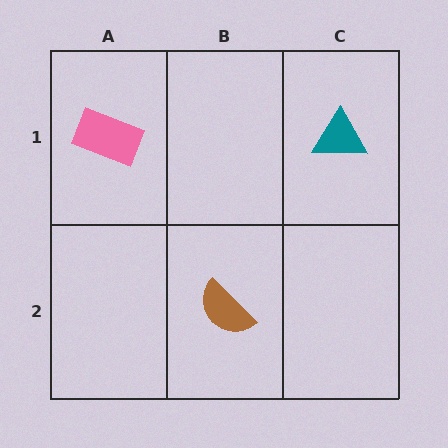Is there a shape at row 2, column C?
No, that cell is empty.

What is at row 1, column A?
A pink rectangle.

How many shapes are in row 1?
2 shapes.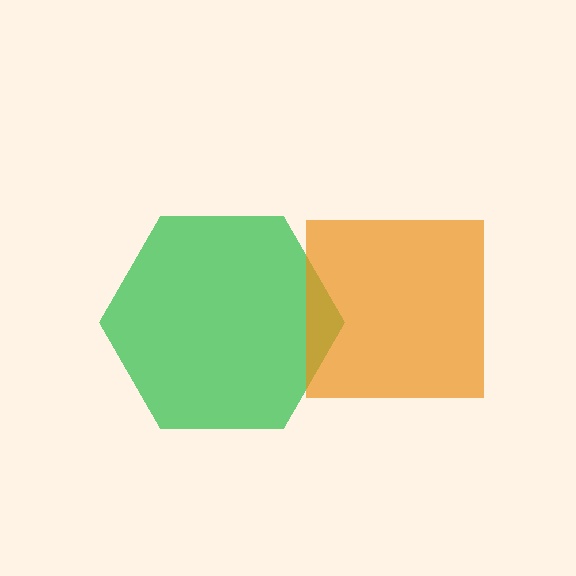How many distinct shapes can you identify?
There are 2 distinct shapes: a green hexagon, an orange square.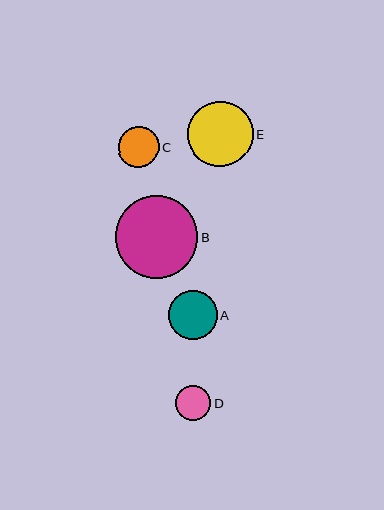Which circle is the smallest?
Circle D is the smallest with a size of approximately 35 pixels.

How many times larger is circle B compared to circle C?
Circle B is approximately 2.0 times the size of circle C.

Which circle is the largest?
Circle B is the largest with a size of approximately 83 pixels.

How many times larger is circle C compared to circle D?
Circle C is approximately 1.2 times the size of circle D.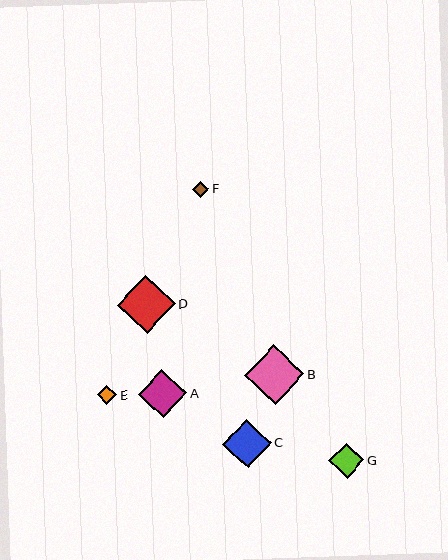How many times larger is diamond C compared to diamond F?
Diamond C is approximately 3.0 times the size of diamond F.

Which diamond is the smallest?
Diamond F is the smallest with a size of approximately 16 pixels.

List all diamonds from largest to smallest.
From largest to smallest: B, D, C, A, G, E, F.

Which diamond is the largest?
Diamond B is the largest with a size of approximately 59 pixels.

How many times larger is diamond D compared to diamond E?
Diamond D is approximately 3.0 times the size of diamond E.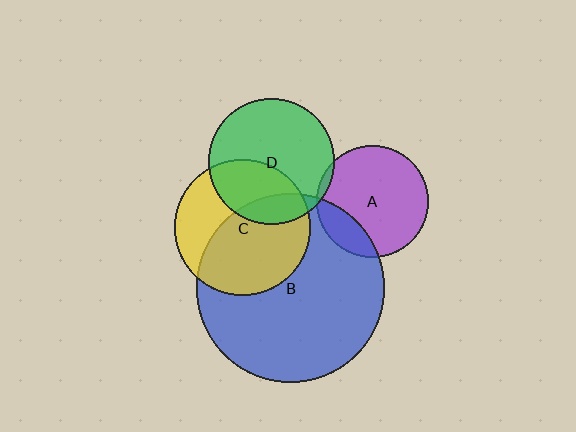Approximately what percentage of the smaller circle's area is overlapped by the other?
Approximately 15%.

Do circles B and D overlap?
Yes.